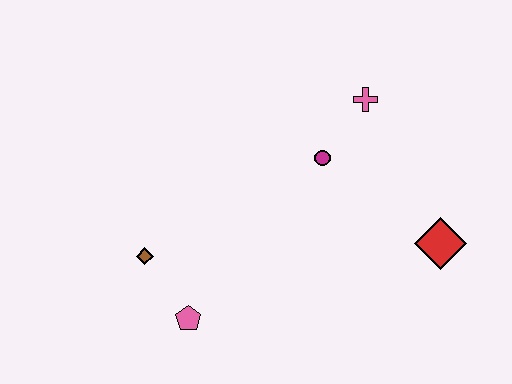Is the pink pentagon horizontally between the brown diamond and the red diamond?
Yes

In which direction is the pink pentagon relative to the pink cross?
The pink pentagon is below the pink cross.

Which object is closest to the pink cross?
The magenta circle is closest to the pink cross.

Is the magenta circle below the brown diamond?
No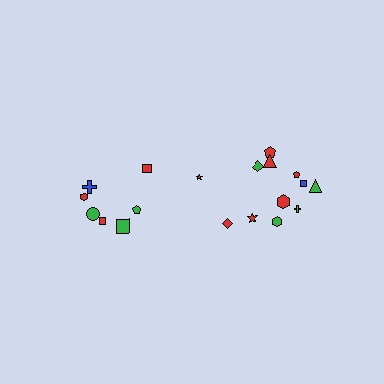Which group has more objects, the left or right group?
The right group.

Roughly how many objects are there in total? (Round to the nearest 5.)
Roughly 20 objects in total.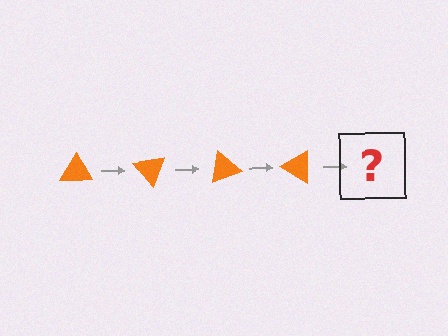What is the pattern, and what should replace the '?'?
The pattern is that the triangle rotates 50 degrees each step. The '?' should be an orange triangle rotated 200 degrees.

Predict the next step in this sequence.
The next step is an orange triangle rotated 200 degrees.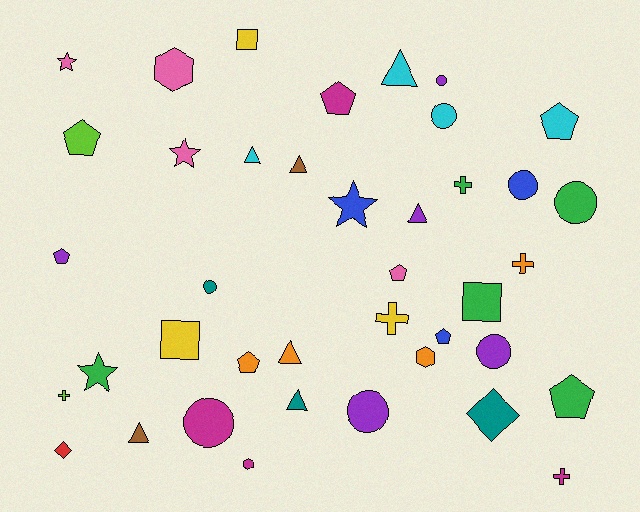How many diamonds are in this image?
There are 2 diamonds.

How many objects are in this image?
There are 40 objects.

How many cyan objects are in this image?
There are 4 cyan objects.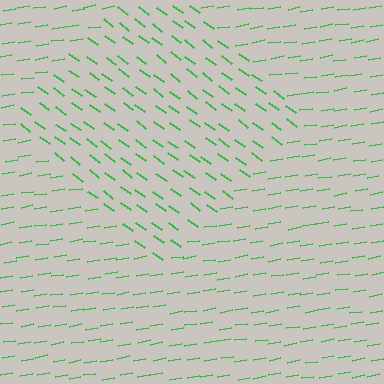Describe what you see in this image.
The image is filled with small green line segments. A diamond region in the image has lines oriented differently from the surrounding lines, creating a visible texture boundary.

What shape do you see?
I see a diamond.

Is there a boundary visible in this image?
Yes, there is a texture boundary formed by a change in line orientation.